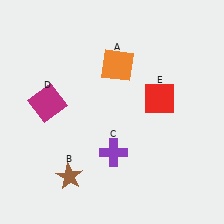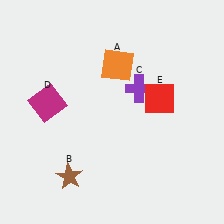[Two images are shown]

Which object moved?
The purple cross (C) moved up.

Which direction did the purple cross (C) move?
The purple cross (C) moved up.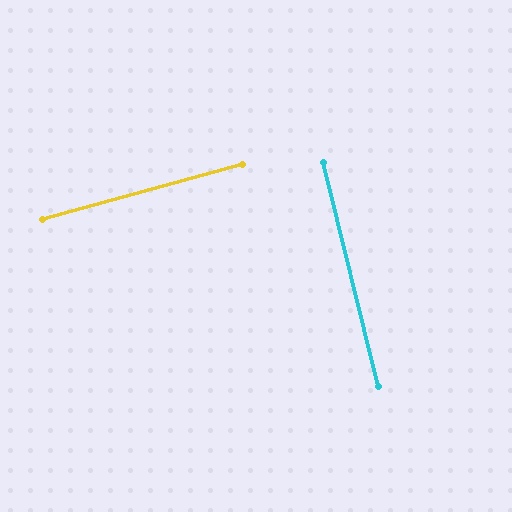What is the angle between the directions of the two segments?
Approximately 89 degrees.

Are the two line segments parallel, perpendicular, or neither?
Perpendicular — they meet at approximately 89°.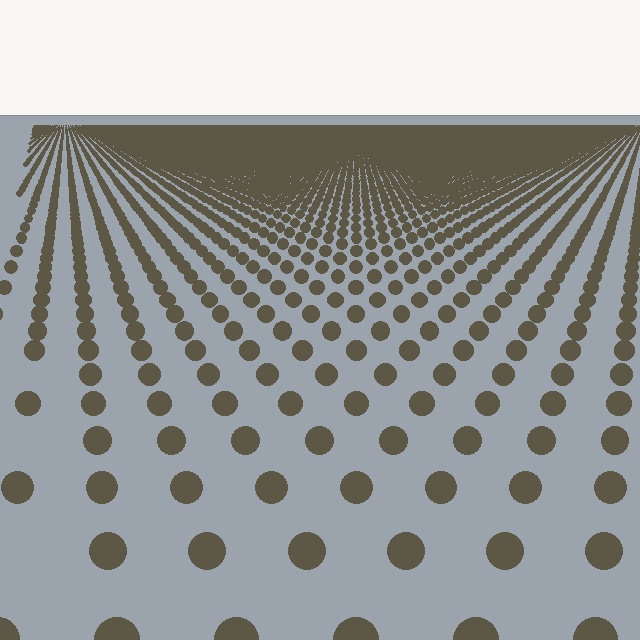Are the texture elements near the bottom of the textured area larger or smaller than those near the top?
Larger. Near the bottom, elements are closer to the viewer and appear at a bigger on-screen size.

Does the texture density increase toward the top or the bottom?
Density increases toward the top.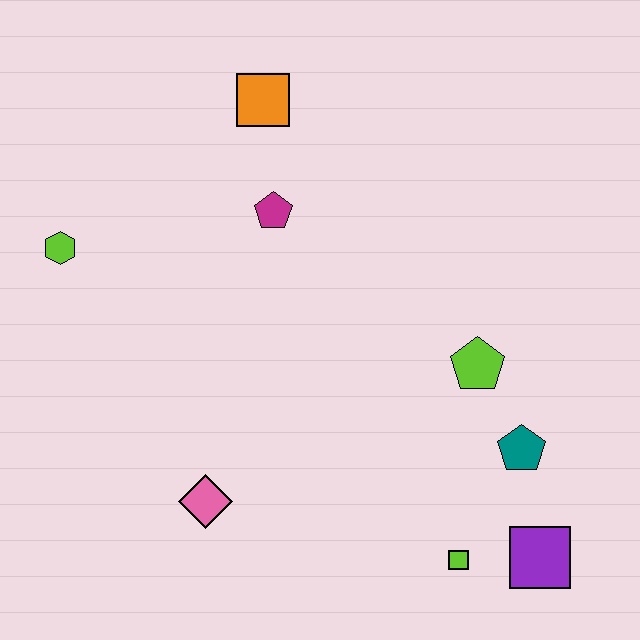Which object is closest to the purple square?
The lime square is closest to the purple square.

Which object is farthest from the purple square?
The lime hexagon is farthest from the purple square.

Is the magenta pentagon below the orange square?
Yes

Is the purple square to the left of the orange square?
No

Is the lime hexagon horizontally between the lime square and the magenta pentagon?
No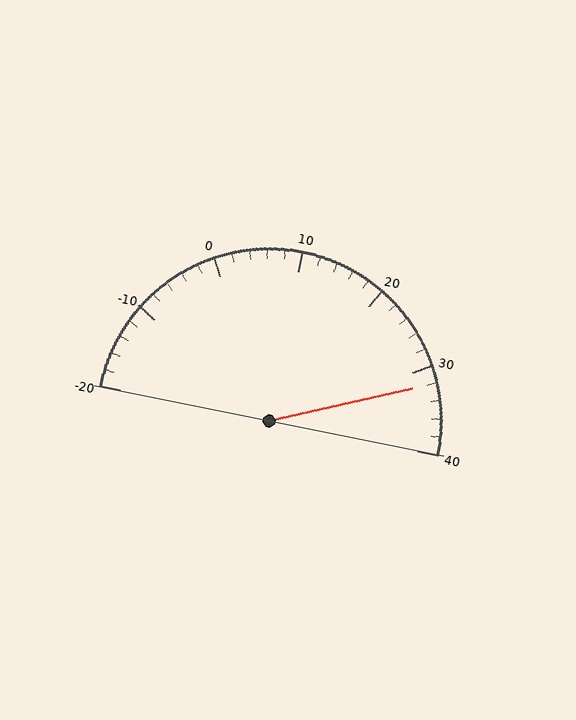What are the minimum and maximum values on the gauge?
The gauge ranges from -20 to 40.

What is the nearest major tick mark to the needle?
The nearest major tick mark is 30.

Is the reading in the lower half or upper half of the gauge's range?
The reading is in the upper half of the range (-20 to 40).